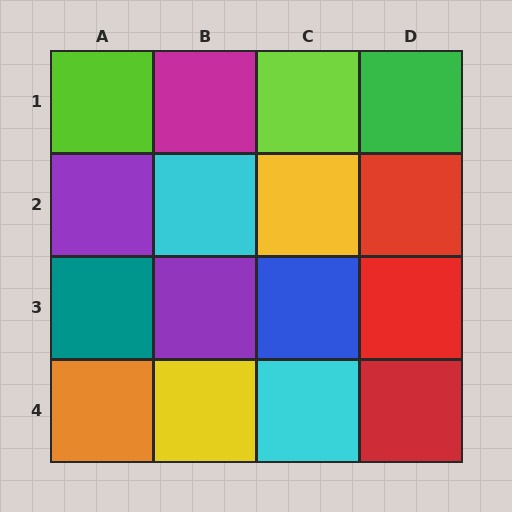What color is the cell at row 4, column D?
Red.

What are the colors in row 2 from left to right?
Purple, cyan, yellow, red.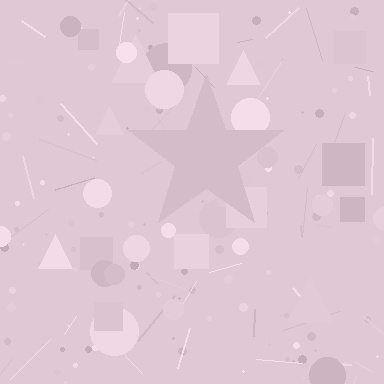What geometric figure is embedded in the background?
A star is embedded in the background.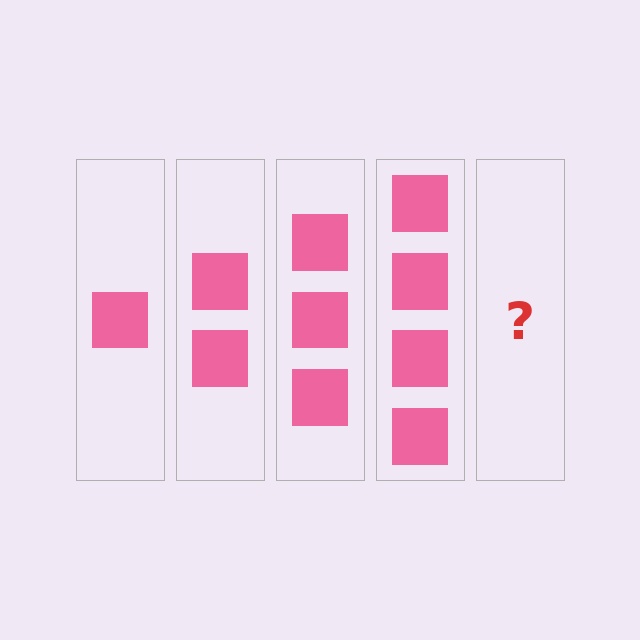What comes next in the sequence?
The next element should be 5 squares.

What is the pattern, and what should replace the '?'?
The pattern is that each step adds one more square. The '?' should be 5 squares.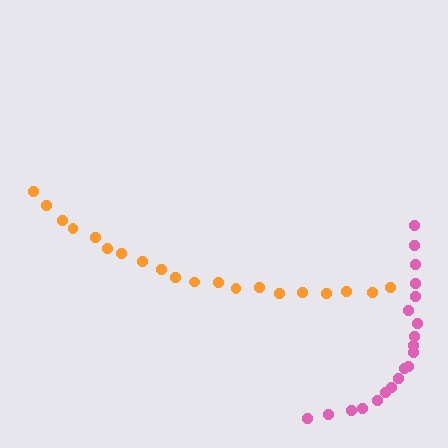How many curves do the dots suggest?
There are 2 distinct paths.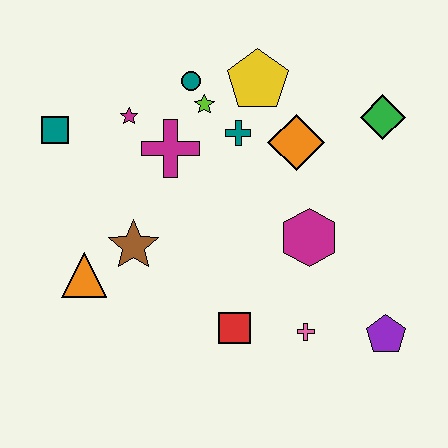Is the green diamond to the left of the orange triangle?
No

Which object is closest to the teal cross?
The lime star is closest to the teal cross.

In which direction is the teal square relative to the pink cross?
The teal square is to the left of the pink cross.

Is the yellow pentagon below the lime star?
No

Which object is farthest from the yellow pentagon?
The purple pentagon is farthest from the yellow pentagon.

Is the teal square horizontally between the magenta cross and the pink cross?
No